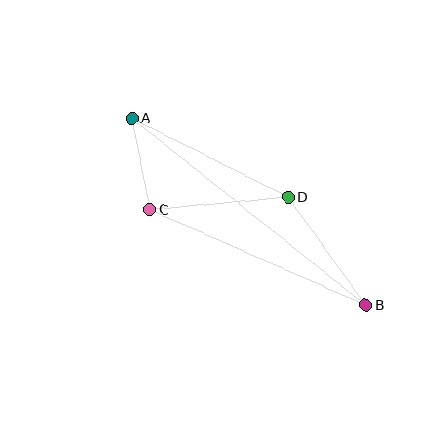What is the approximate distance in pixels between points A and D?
The distance between A and D is approximately 175 pixels.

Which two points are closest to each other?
Points A and C are closest to each other.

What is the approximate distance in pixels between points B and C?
The distance between B and C is approximately 236 pixels.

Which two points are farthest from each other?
Points A and B are farthest from each other.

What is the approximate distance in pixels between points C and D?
The distance between C and D is approximately 138 pixels.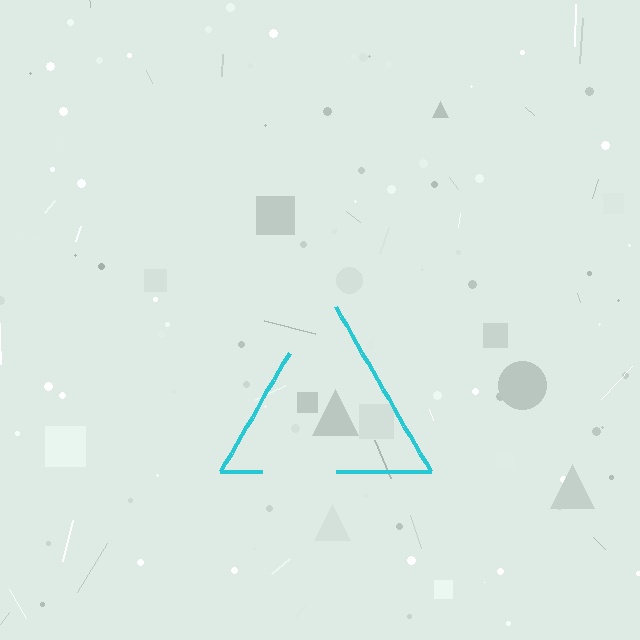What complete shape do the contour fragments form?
The contour fragments form a triangle.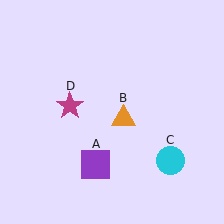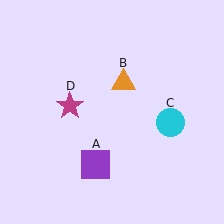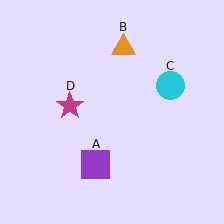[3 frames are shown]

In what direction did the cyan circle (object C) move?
The cyan circle (object C) moved up.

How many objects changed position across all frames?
2 objects changed position: orange triangle (object B), cyan circle (object C).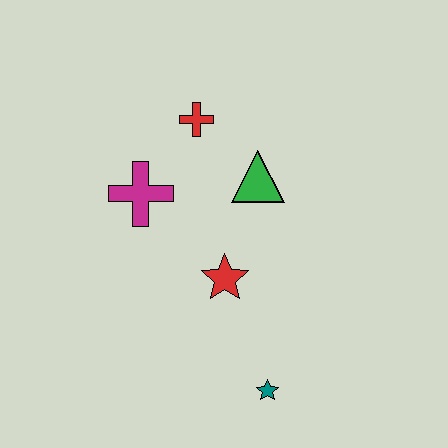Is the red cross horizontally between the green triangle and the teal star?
No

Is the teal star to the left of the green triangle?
No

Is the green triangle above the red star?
Yes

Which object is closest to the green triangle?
The red cross is closest to the green triangle.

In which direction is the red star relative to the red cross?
The red star is below the red cross.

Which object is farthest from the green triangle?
The teal star is farthest from the green triangle.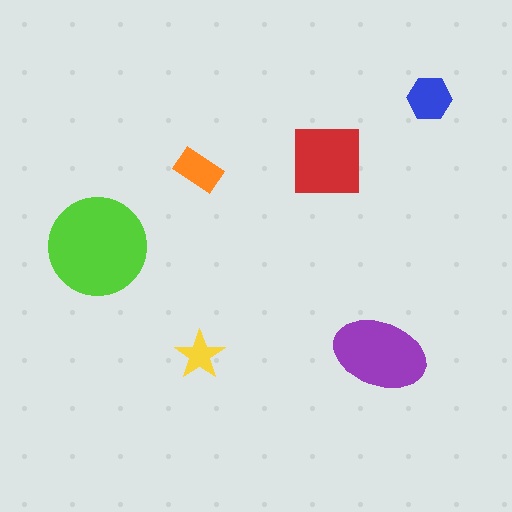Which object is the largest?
The lime circle.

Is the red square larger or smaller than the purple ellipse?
Smaller.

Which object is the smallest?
The yellow star.